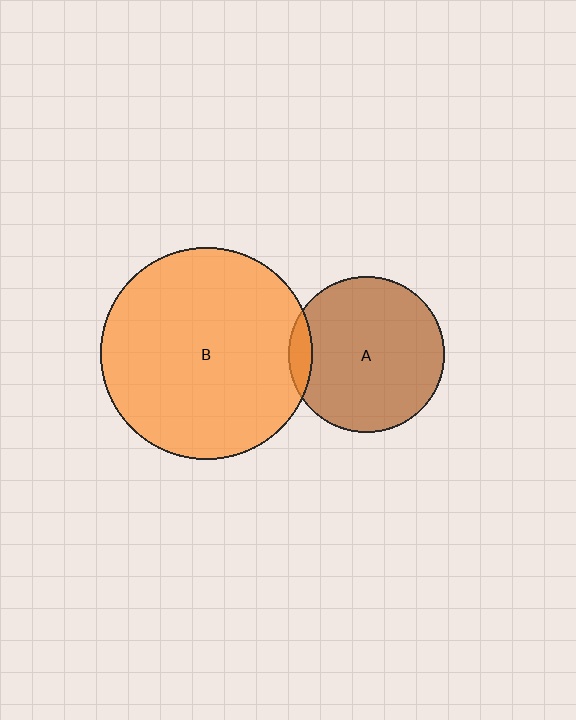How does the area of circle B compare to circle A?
Approximately 1.8 times.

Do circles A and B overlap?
Yes.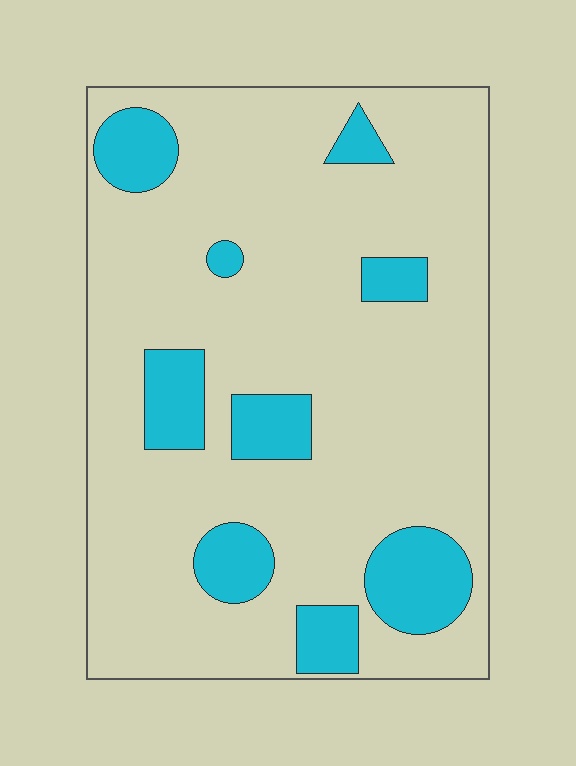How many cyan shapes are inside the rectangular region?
9.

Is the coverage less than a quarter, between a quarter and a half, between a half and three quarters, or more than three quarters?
Less than a quarter.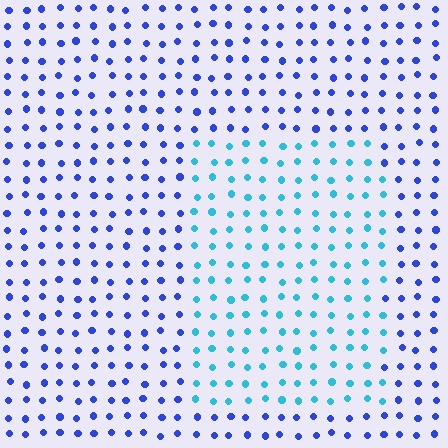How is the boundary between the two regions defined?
The boundary is defined purely by a slight shift in hue (about 43 degrees). Spacing, size, and orientation are identical on both sides.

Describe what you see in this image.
The image is filled with small blue elements in a uniform arrangement. A rectangle-shaped region is visible where the elements are tinted to a slightly different hue, forming a subtle color boundary.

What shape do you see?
I see a rectangle.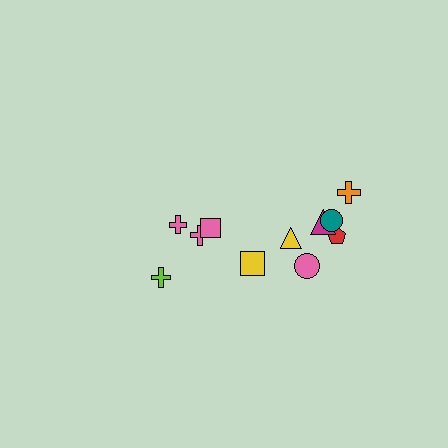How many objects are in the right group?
There are 7 objects.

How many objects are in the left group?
There are 4 objects.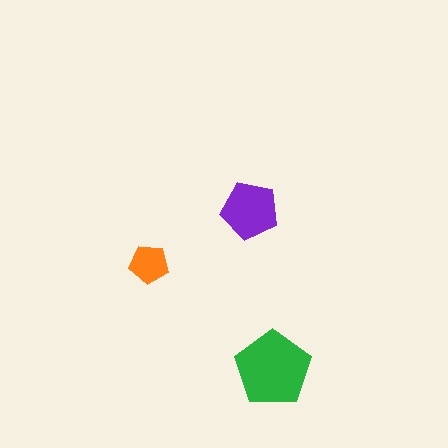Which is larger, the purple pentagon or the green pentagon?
The green one.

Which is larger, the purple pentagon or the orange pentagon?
The purple one.